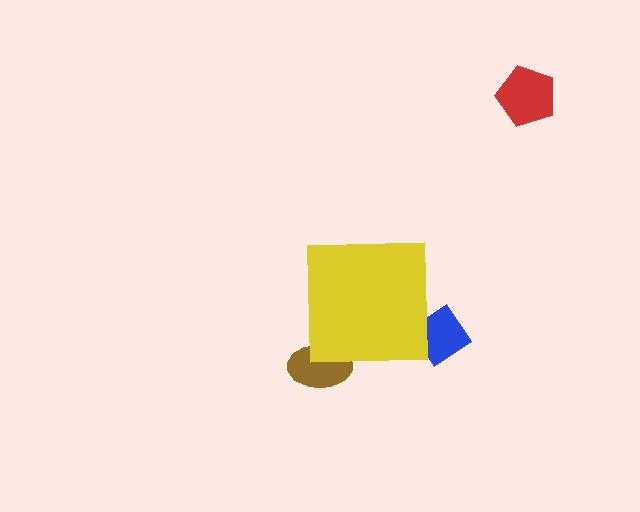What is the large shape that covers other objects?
A yellow square.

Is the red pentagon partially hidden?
No, the red pentagon is fully visible.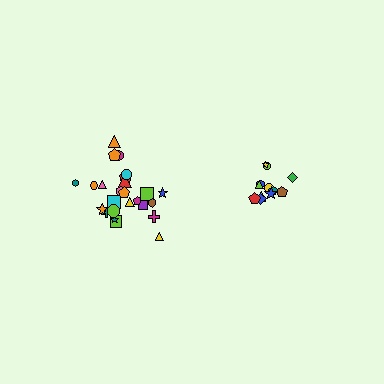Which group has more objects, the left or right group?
The left group.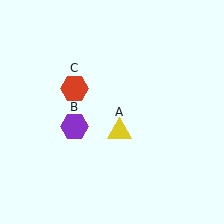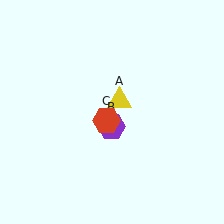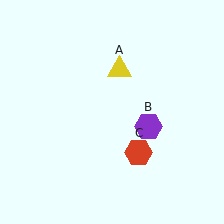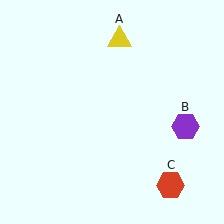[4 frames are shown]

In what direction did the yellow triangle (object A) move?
The yellow triangle (object A) moved up.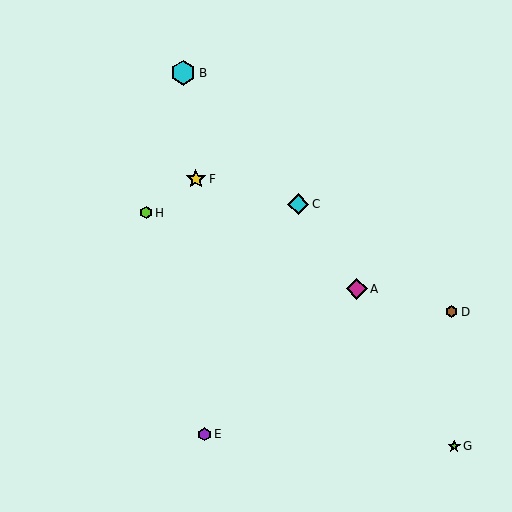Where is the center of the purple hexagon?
The center of the purple hexagon is at (204, 434).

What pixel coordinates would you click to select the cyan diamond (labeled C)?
Click at (298, 204) to select the cyan diamond C.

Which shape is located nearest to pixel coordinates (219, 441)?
The purple hexagon (labeled E) at (204, 434) is nearest to that location.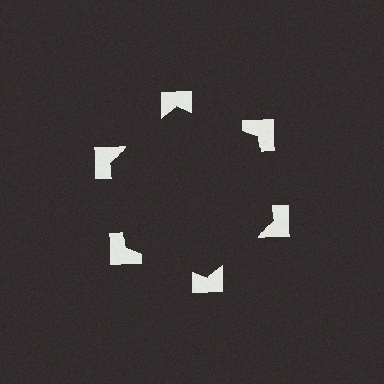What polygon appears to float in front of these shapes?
An illusory hexagon — its edges are inferred from the aligned wedge cuts in the notched squares, not physically drawn.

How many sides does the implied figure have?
6 sides.